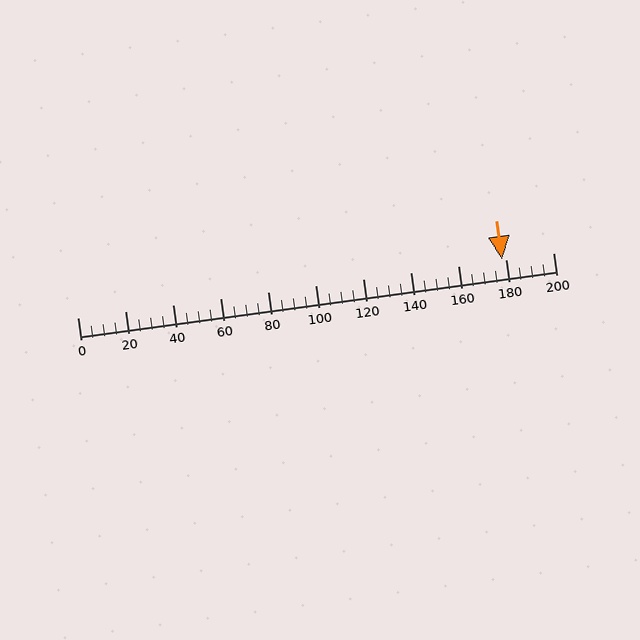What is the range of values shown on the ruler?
The ruler shows values from 0 to 200.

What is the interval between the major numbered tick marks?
The major tick marks are spaced 20 units apart.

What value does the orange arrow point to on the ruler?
The orange arrow points to approximately 179.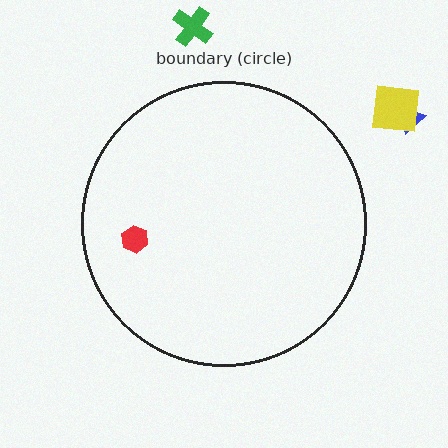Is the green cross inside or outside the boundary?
Outside.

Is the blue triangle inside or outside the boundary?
Outside.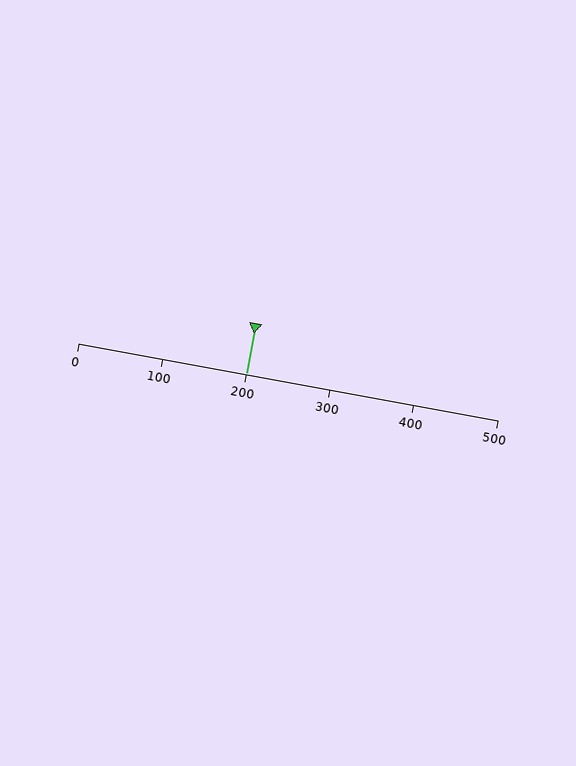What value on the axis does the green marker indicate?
The marker indicates approximately 200.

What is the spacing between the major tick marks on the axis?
The major ticks are spaced 100 apart.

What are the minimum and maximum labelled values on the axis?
The axis runs from 0 to 500.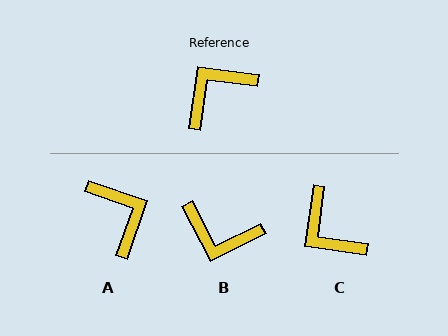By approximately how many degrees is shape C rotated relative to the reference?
Approximately 90 degrees counter-clockwise.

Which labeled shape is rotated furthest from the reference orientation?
B, about 124 degrees away.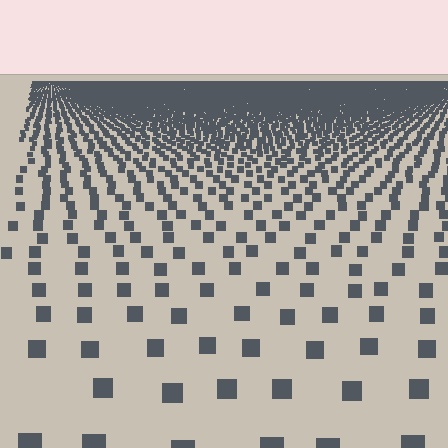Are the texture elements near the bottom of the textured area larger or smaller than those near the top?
Larger. Near the bottom, elements are closer to the viewer and appear at a bigger on-screen size.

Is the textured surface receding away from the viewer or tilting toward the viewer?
The surface is receding away from the viewer. Texture elements get smaller and denser toward the top.